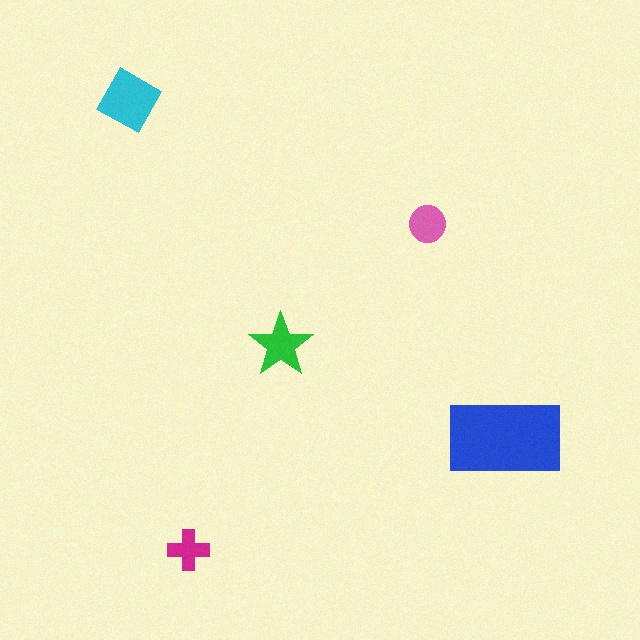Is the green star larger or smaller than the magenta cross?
Larger.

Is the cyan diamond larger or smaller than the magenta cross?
Larger.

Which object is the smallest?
The magenta cross.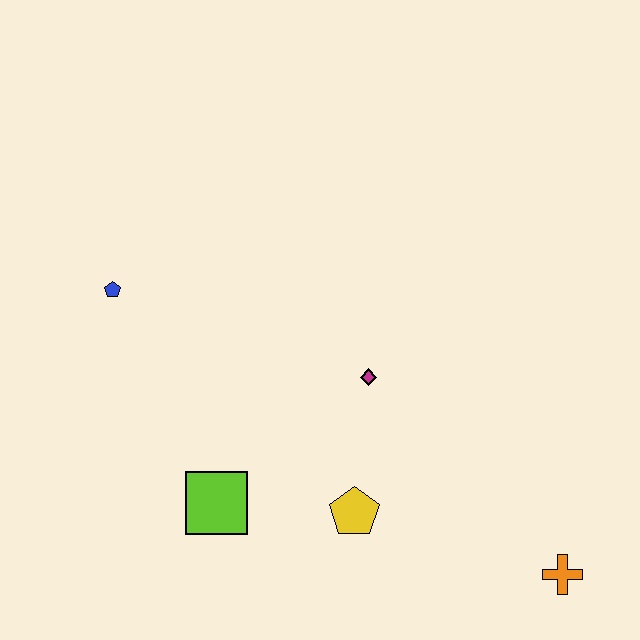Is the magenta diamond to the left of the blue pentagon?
No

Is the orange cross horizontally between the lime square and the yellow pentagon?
No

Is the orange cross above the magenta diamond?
No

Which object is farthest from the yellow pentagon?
The blue pentagon is farthest from the yellow pentagon.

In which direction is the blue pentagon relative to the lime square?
The blue pentagon is above the lime square.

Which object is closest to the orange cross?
The yellow pentagon is closest to the orange cross.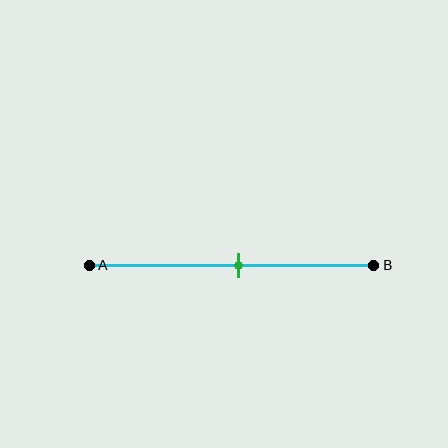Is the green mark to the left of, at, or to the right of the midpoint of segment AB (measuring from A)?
The green mark is approximately at the midpoint of segment AB.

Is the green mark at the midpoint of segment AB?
Yes, the mark is approximately at the midpoint.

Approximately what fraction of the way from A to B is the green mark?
The green mark is approximately 55% of the way from A to B.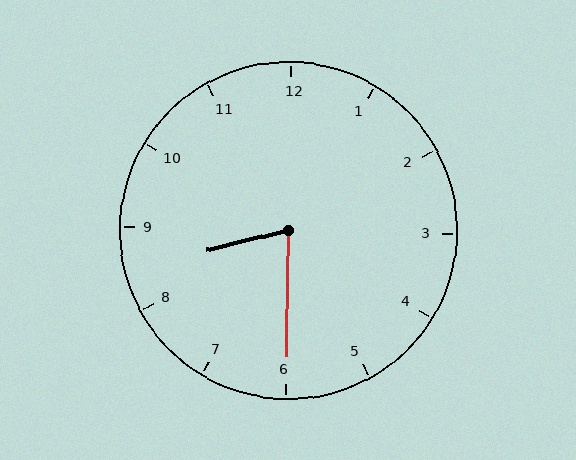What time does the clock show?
8:30.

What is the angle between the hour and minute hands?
Approximately 75 degrees.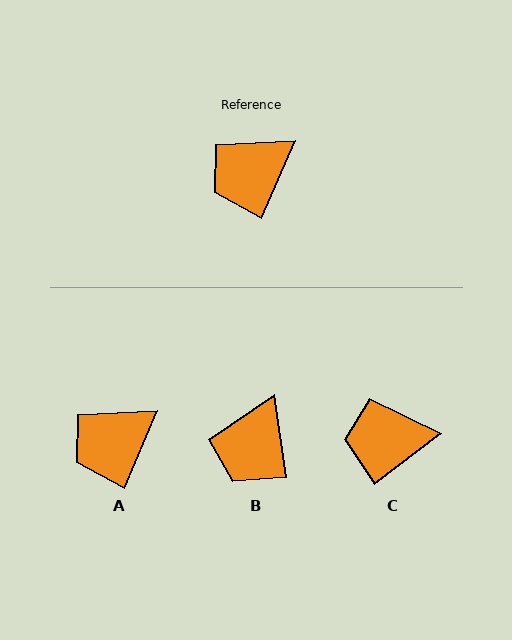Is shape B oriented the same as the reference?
No, it is off by about 31 degrees.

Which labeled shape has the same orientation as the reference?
A.